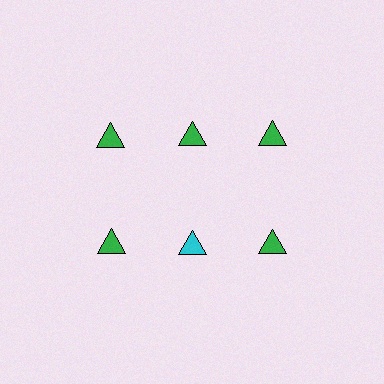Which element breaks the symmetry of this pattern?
The cyan triangle in the second row, second from left column breaks the symmetry. All other shapes are green triangles.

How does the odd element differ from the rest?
It has a different color: cyan instead of green.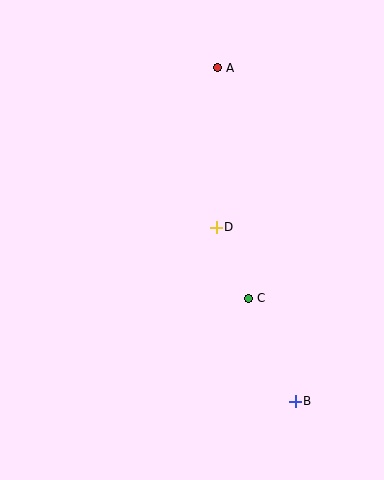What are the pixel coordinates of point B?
Point B is at (295, 401).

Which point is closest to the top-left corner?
Point A is closest to the top-left corner.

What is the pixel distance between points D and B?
The distance between D and B is 191 pixels.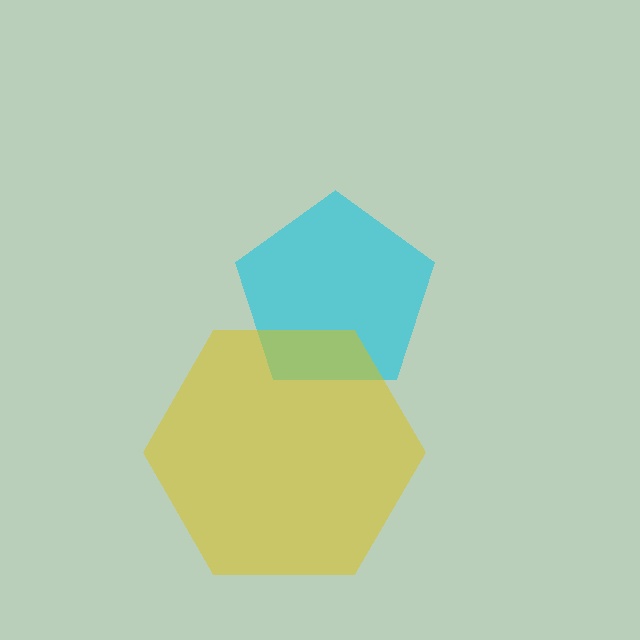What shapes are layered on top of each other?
The layered shapes are: a cyan pentagon, a yellow hexagon.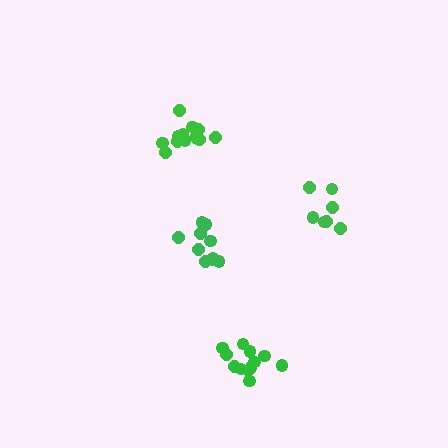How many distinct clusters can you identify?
There are 4 distinct clusters.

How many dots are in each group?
Group 1: 7 dots, Group 2: 13 dots, Group 3: 10 dots, Group 4: 12 dots (42 total).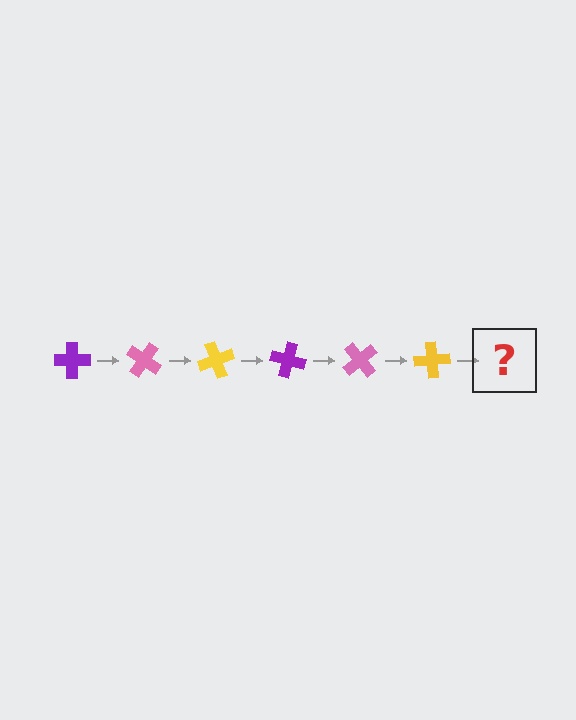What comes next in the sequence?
The next element should be a purple cross, rotated 210 degrees from the start.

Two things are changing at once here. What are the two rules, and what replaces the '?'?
The two rules are that it rotates 35 degrees each step and the color cycles through purple, pink, and yellow. The '?' should be a purple cross, rotated 210 degrees from the start.